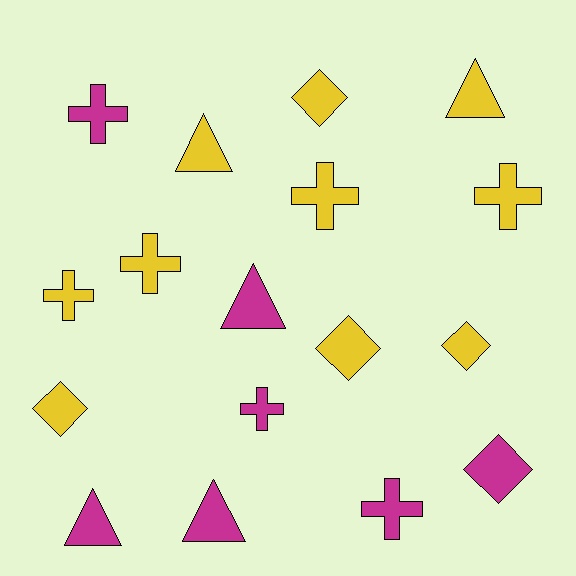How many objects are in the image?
There are 17 objects.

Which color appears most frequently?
Yellow, with 10 objects.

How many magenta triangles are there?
There are 3 magenta triangles.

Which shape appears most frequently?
Cross, with 7 objects.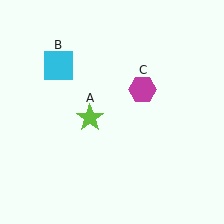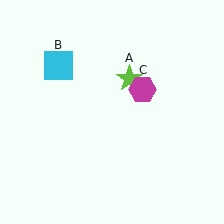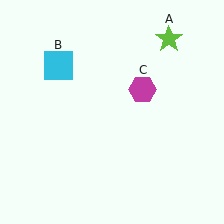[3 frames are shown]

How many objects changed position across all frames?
1 object changed position: lime star (object A).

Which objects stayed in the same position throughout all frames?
Cyan square (object B) and magenta hexagon (object C) remained stationary.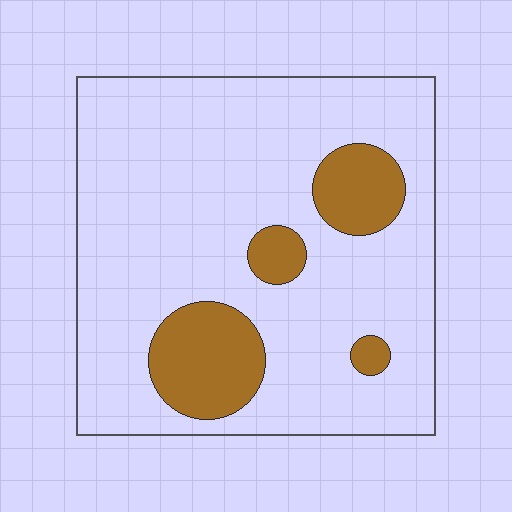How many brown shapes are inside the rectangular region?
4.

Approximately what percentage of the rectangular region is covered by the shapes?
Approximately 15%.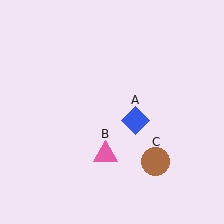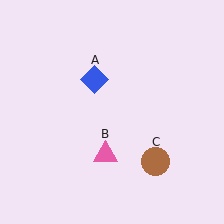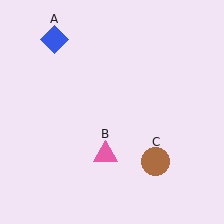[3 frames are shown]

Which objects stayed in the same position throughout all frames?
Pink triangle (object B) and brown circle (object C) remained stationary.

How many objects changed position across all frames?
1 object changed position: blue diamond (object A).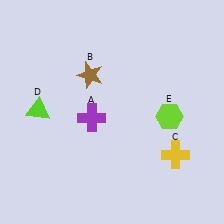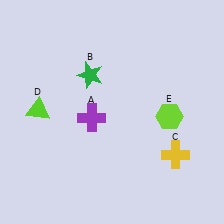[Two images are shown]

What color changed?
The star (B) changed from brown in Image 1 to green in Image 2.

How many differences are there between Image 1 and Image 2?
There is 1 difference between the two images.